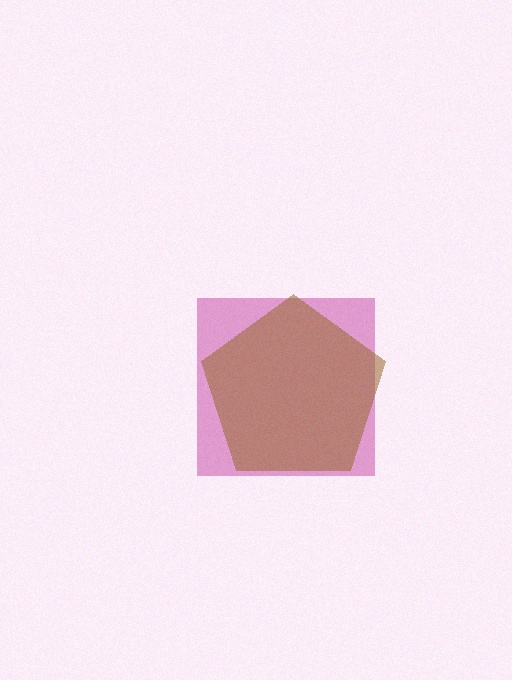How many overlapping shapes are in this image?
There are 2 overlapping shapes in the image.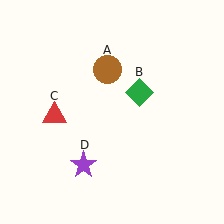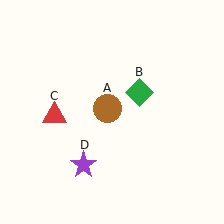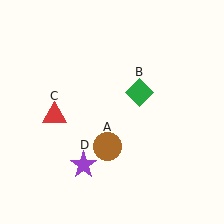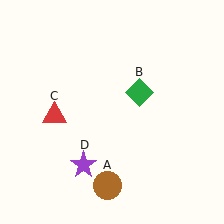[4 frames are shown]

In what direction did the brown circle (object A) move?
The brown circle (object A) moved down.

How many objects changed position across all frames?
1 object changed position: brown circle (object A).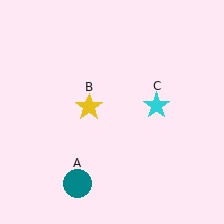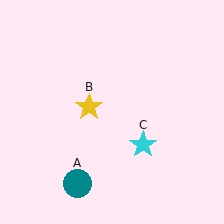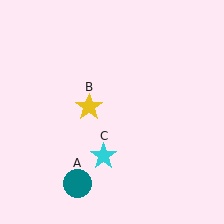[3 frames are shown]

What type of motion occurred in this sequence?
The cyan star (object C) rotated clockwise around the center of the scene.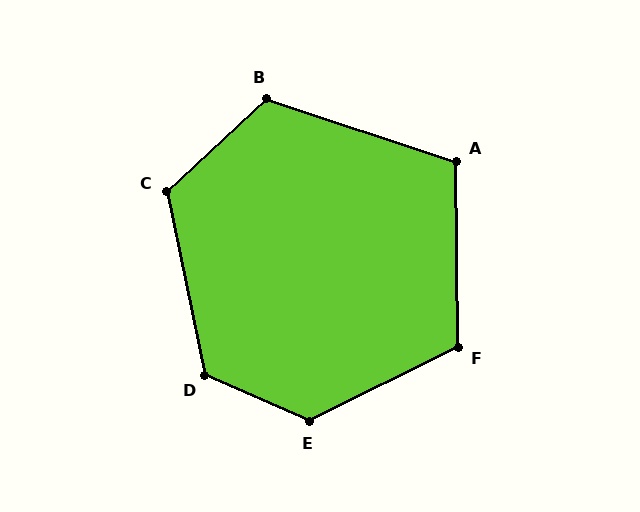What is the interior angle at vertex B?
Approximately 119 degrees (obtuse).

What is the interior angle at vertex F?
Approximately 116 degrees (obtuse).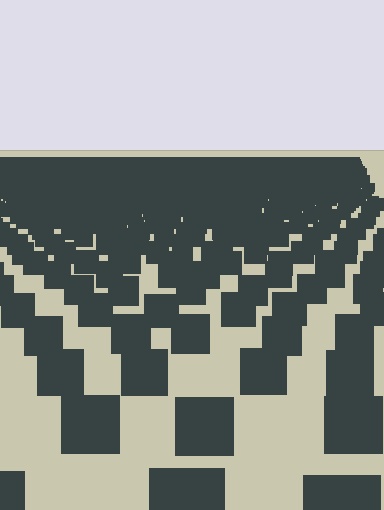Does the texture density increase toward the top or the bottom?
Density increases toward the top.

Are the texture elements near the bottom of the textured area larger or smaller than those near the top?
Larger. Near the bottom, elements are closer to the viewer and appear at a bigger on-screen size.